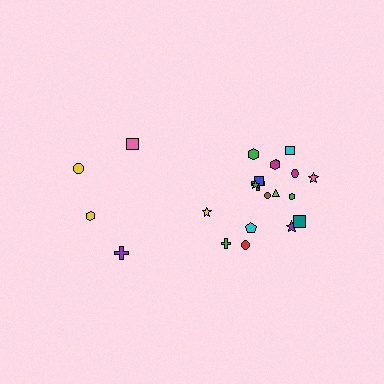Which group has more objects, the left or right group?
The right group.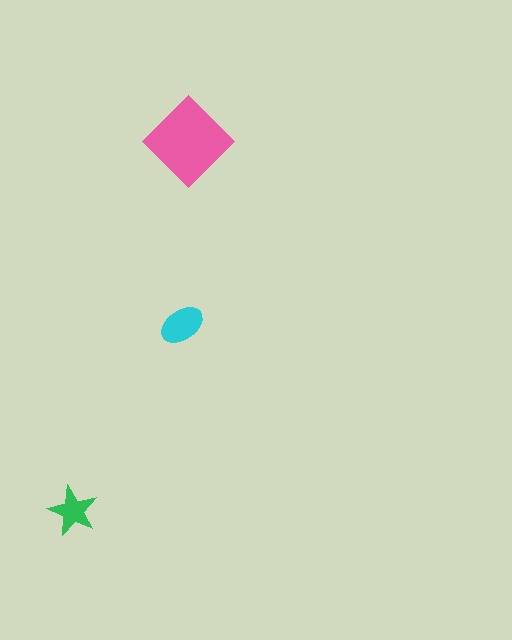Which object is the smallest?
The green star.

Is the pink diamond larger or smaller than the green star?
Larger.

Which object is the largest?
The pink diamond.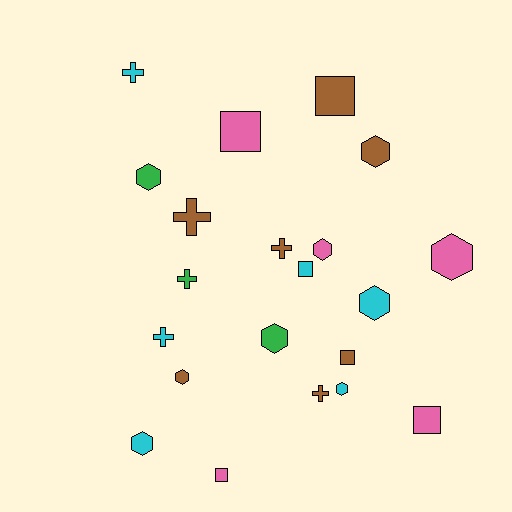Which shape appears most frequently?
Hexagon, with 9 objects.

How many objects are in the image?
There are 21 objects.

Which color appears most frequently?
Brown, with 7 objects.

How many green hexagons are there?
There are 2 green hexagons.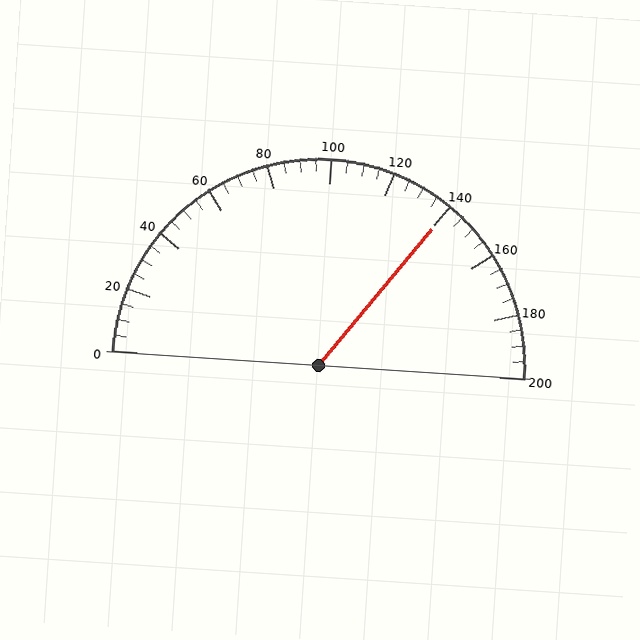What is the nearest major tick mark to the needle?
The nearest major tick mark is 140.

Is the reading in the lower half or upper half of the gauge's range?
The reading is in the upper half of the range (0 to 200).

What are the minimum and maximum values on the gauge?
The gauge ranges from 0 to 200.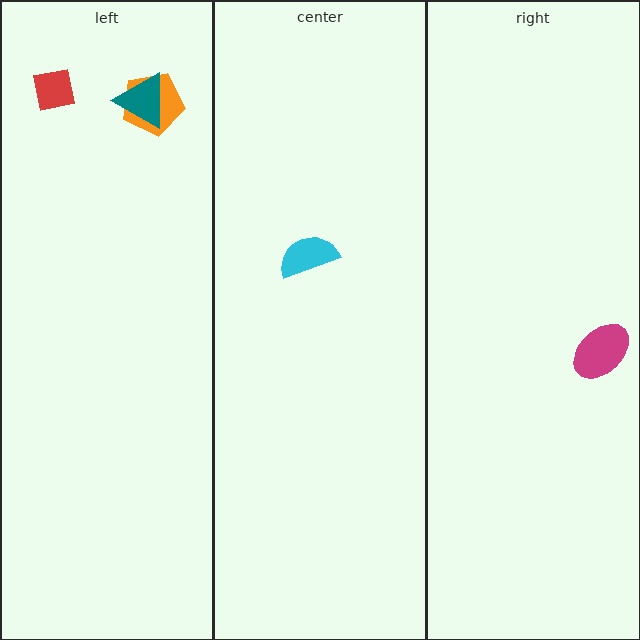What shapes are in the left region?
The orange pentagon, the teal triangle, the red square.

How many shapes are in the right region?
1.